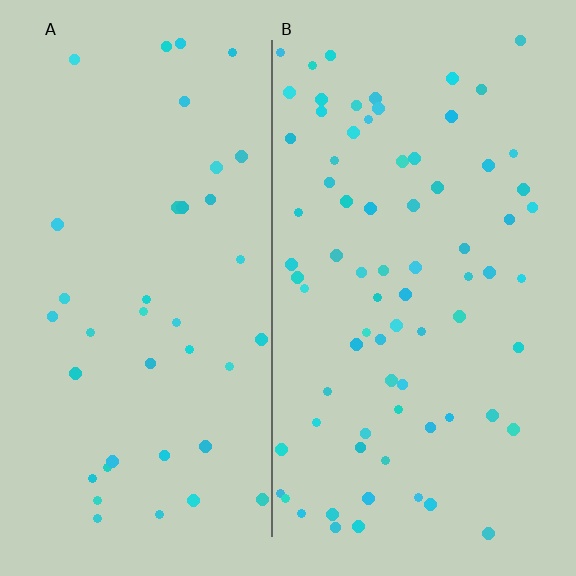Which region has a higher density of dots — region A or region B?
B (the right).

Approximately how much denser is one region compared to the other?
Approximately 1.9× — region B over region A.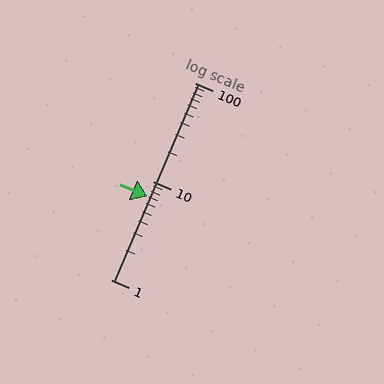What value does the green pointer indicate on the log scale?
The pointer indicates approximately 7.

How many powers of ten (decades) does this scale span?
The scale spans 2 decades, from 1 to 100.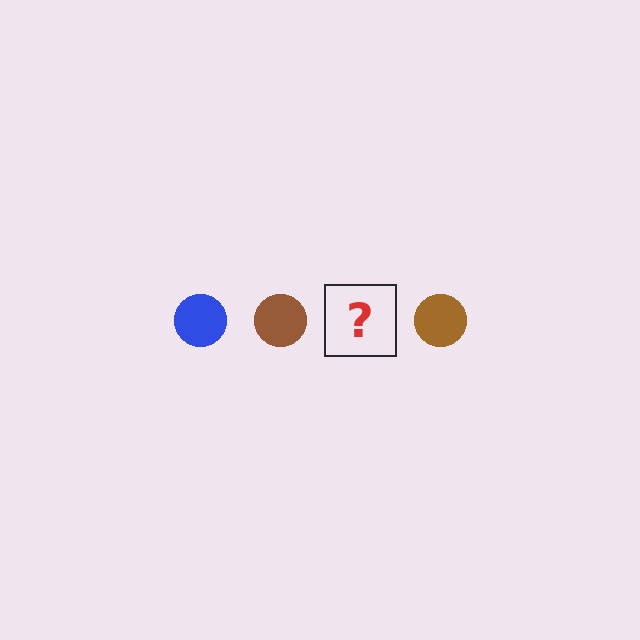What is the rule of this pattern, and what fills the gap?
The rule is that the pattern cycles through blue, brown circles. The gap should be filled with a blue circle.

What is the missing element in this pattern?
The missing element is a blue circle.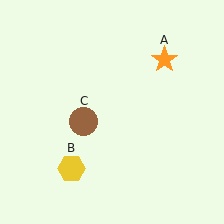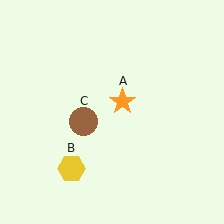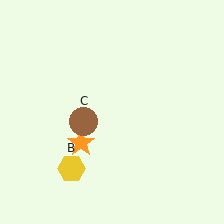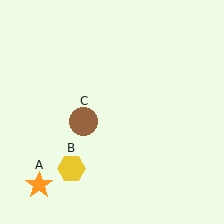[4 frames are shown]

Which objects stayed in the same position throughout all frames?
Yellow hexagon (object B) and brown circle (object C) remained stationary.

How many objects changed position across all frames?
1 object changed position: orange star (object A).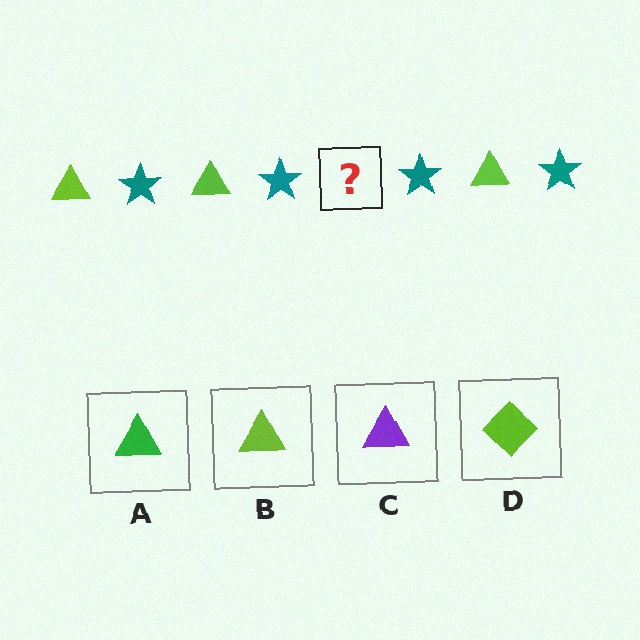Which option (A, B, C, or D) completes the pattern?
B.